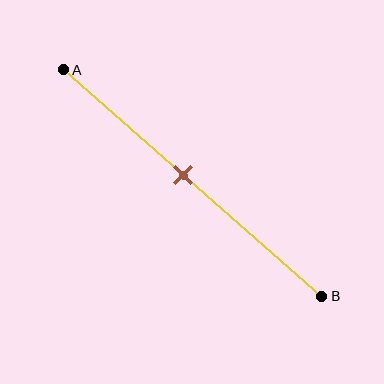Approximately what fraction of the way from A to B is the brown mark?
The brown mark is approximately 45% of the way from A to B.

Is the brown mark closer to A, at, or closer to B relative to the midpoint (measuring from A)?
The brown mark is closer to point A than the midpoint of segment AB.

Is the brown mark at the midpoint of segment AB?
No, the mark is at about 45% from A, not at the 50% midpoint.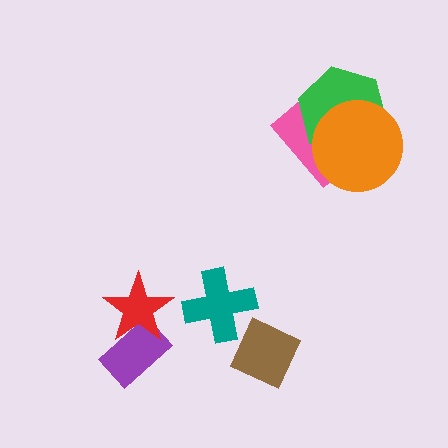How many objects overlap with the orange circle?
2 objects overlap with the orange circle.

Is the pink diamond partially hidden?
Yes, it is partially covered by another shape.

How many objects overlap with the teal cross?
0 objects overlap with the teal cross.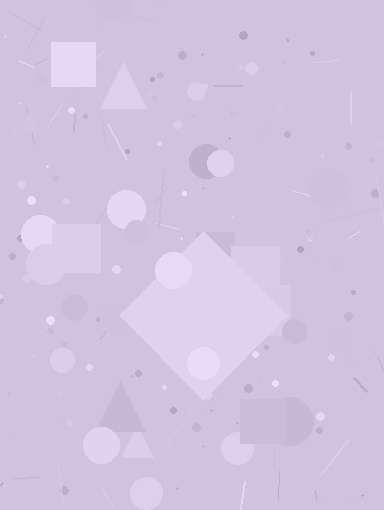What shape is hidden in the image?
A diamond is hidden in the image.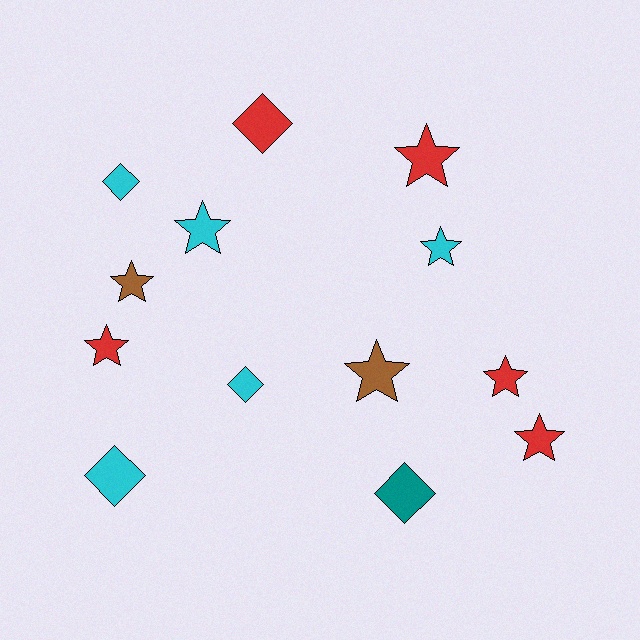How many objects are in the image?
There are 13 objects.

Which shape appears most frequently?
Star, with 8 objects.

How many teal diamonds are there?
There is 1 teal diamond.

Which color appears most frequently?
Cyan, with 5 objects.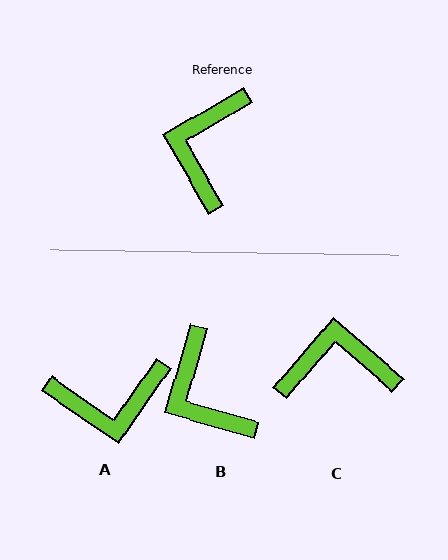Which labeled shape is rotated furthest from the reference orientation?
A, about 115 degrees away.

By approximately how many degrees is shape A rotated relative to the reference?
Approximately 115 degrees counter-clockwise.